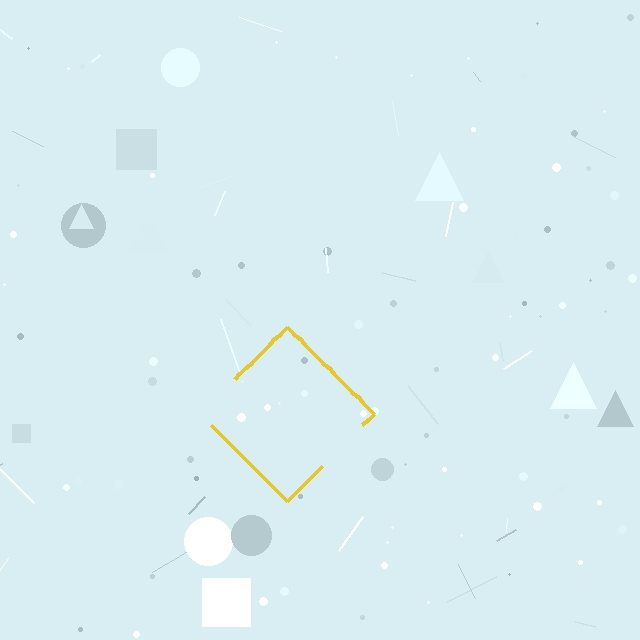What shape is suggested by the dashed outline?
The dashed outline suggests a diamond.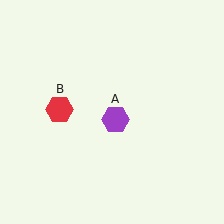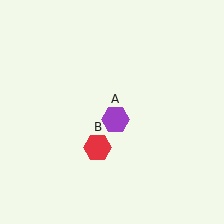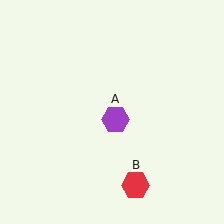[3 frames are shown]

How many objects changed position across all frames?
1 object changed position: red hexagon (object B).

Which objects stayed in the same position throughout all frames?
Purple hexagon (object A) remained stationary.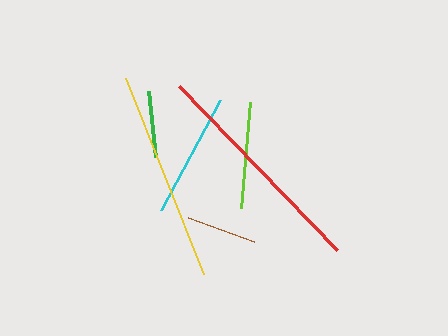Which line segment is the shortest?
The green line is the shortest at approximately 67 pixels.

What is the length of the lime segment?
The lime segment is approximately 106 pixels long.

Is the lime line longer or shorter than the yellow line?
The yellow line is longer than the lime line.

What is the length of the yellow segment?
The yellow segment is approximately 211 pixels long.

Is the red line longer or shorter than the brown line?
The red line is longer than the brown line.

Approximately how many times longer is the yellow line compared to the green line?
The yellow line is approximately 3.1 times the length of the green line.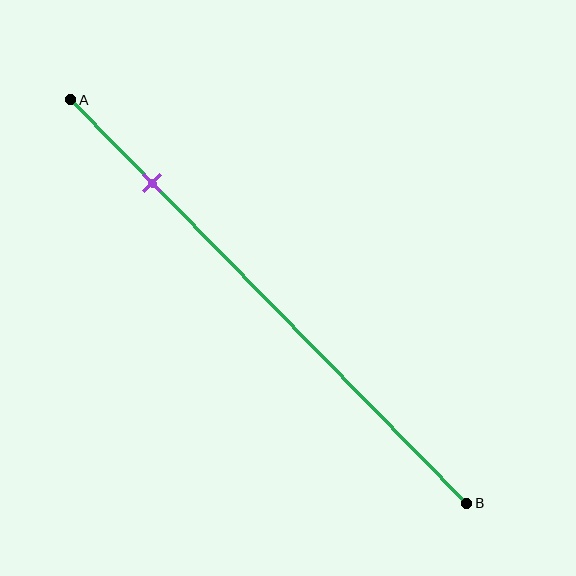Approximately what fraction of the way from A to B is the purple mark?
The purple mark is approximately 20% of the way from A to B.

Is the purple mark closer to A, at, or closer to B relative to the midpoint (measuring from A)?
The purple mark is closer to point A than the midpoint of segment AB.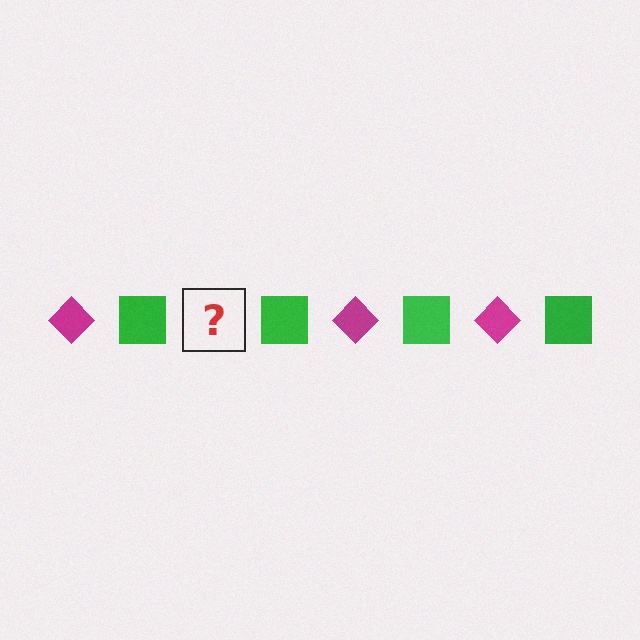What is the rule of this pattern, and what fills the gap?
The rule is that the pattern alternates between magenta diamond and green square. The gap should be filled with a magenta diamond.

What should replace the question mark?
The question mark should be replaced with a magenta diamond.